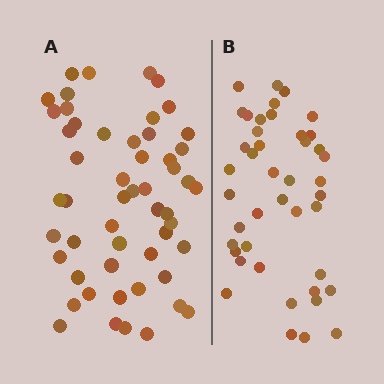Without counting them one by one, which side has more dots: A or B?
Region A (the left region) has more dots.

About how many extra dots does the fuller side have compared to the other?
Region A has roughly 10 or so more dots than region B.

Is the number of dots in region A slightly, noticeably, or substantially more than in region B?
Region A has only slightly more — the two regions are fairly close. The ratio is roughly 1.2 to 1.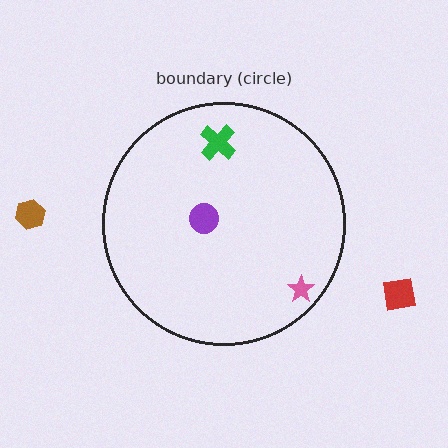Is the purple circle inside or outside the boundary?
Inside.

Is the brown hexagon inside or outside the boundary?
Outside.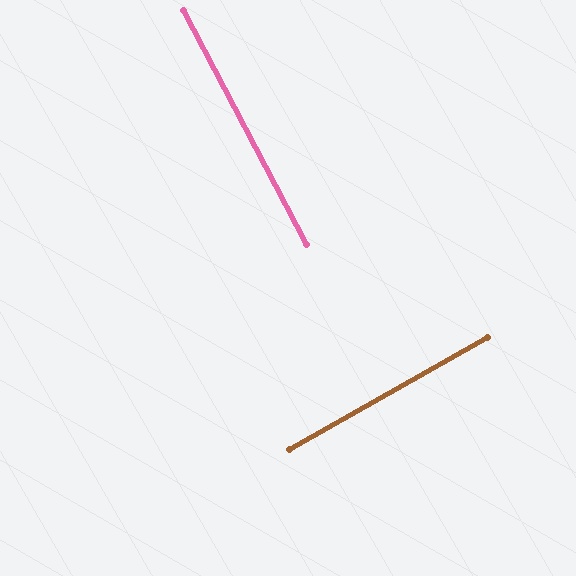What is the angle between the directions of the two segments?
Approximately 88 degrees.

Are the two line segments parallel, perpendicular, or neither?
Perpendicular — they meet at approximately 88°.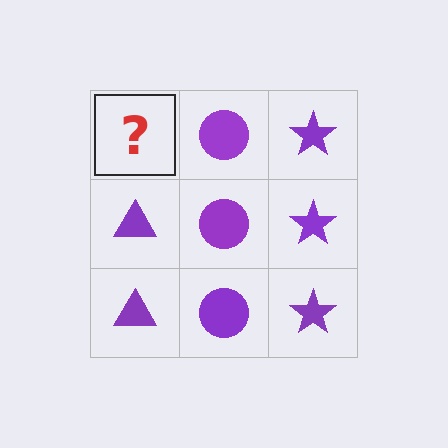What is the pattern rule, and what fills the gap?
The rule is that each column has a consistent shape. The gap should be filled with a purple triangle.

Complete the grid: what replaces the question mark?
The question mark should be replaced with a purple triangle.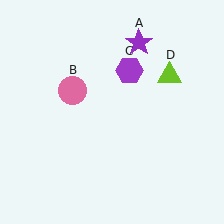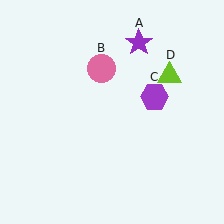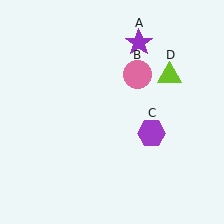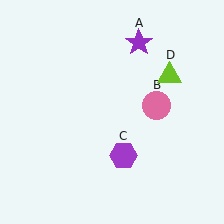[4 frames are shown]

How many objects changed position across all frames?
2 objects changed position: pink circle (object B), purple hexagon (object C).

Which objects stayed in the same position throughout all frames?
Purple star (object A) and lime triangle (object D) remained stationary.